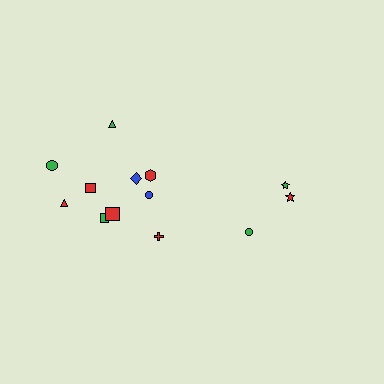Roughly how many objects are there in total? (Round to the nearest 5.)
Roughly 15 objects in total.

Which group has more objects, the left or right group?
The left group.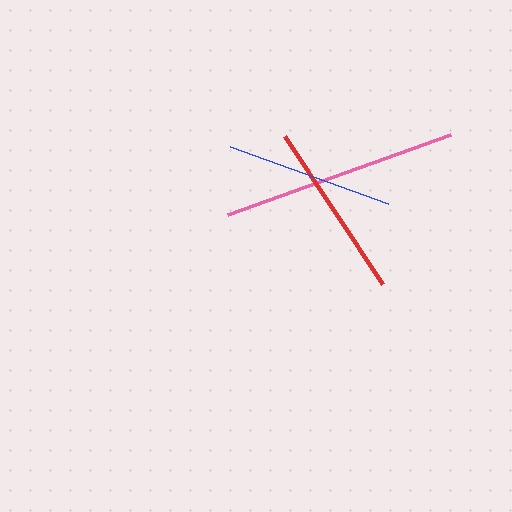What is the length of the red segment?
The red segment is approximately 178 pixels long.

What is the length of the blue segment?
The blue segment is approximately 167 pixels long.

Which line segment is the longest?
The pink line is the longest at approximately 237 pixels.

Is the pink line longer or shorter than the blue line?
The pink line is longer than the blue line.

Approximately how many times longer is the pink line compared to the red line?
The pink line is approximately 1.3 times the length of the red line.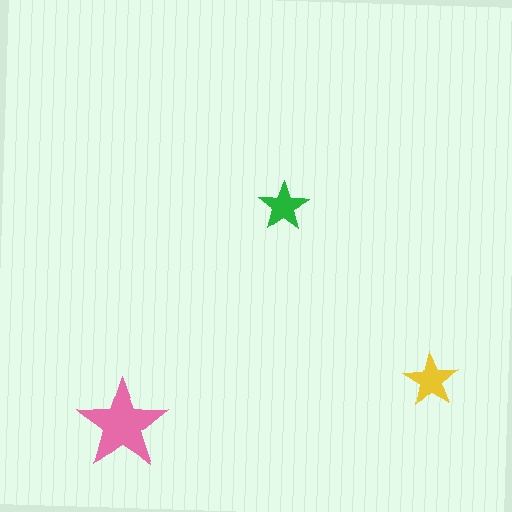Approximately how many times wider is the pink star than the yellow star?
About 1.5 times wider.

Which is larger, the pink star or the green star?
The pink one.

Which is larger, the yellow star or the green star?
The yellow one.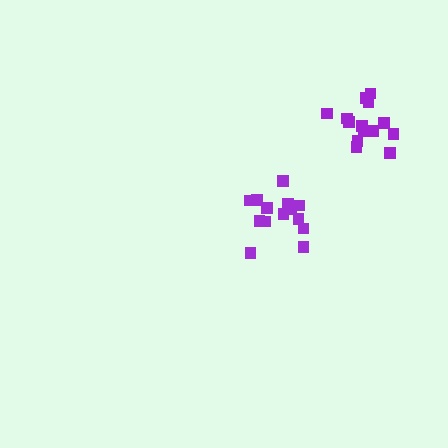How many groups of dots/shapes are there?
There are 2 groups.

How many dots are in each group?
Group 1: 14 dots, Group 2: 15 dots (29 total).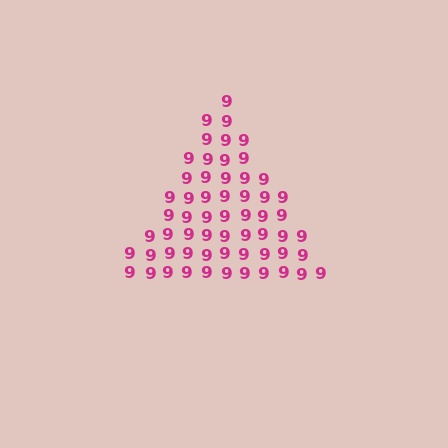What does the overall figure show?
The overall figure shows a triangle.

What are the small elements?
The small elements are digit 9's.